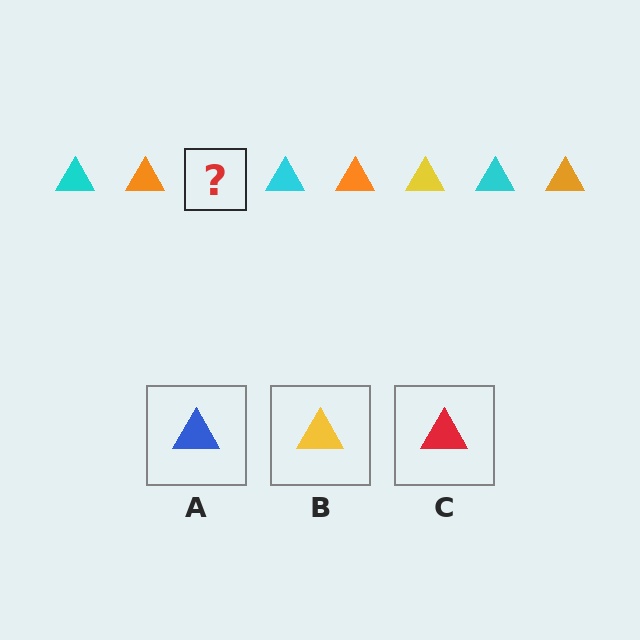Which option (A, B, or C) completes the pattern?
B.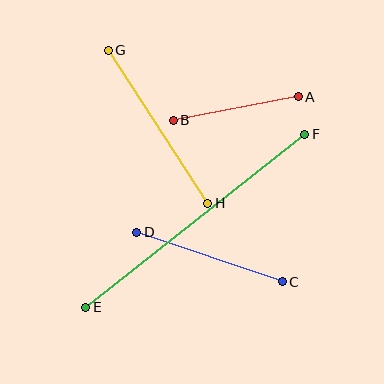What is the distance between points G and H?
The distance is approximately 182 pixels.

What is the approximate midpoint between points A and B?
The midpoint is at approximately (236, 109) pixels.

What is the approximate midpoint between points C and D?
The midpoint is at approximately (209, 257) pixels.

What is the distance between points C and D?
The distance is approximately 154 pixels.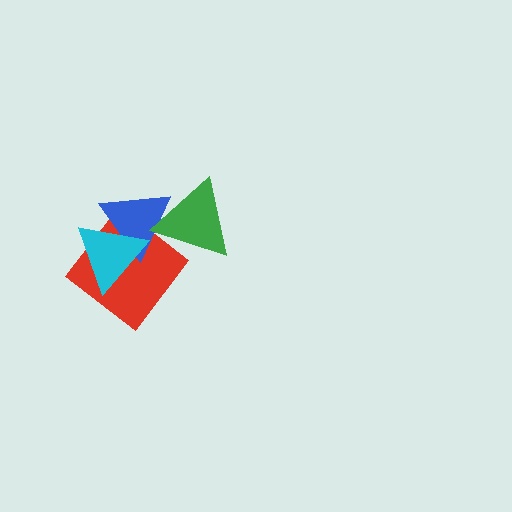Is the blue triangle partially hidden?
Yes, it is partially covered by another shape.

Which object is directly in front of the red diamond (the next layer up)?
The blue triangle is directly in front of the red diamond.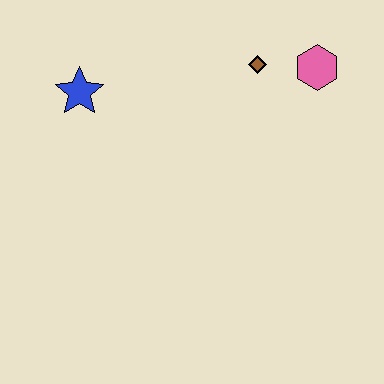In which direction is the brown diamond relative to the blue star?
The brown diamond is to the right of the blue star.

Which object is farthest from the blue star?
The pink hexagon is farthest from the blue star.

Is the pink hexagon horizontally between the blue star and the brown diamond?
No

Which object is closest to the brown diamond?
The pink hexagon is closest to the brown diamond.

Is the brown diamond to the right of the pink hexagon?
No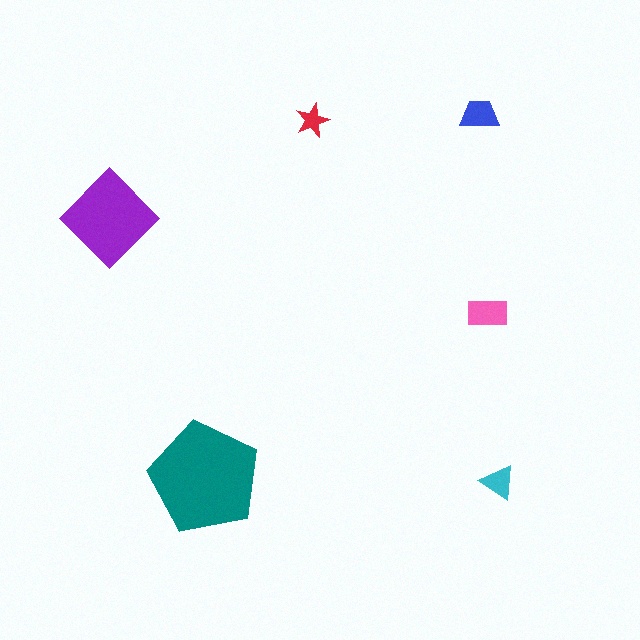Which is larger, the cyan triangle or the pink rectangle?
The pink rectangle.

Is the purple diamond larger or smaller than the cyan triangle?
Larger.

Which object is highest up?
The blue trapezoid is topmost.